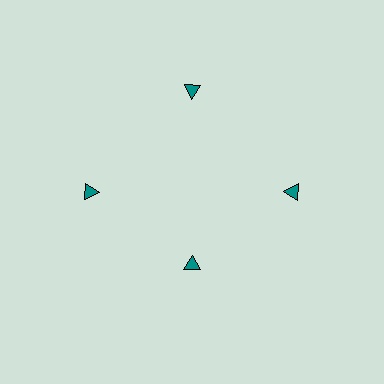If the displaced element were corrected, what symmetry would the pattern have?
It would have 4-fold rotational symmetry — the pattern would map onto itself every 90 degrees.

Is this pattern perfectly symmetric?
No. The 4 teal triangles are arranged in a ring, but one element near the 6 o'clock position is pulled inward toward the center, breaking the 4-fold rotational symmetry.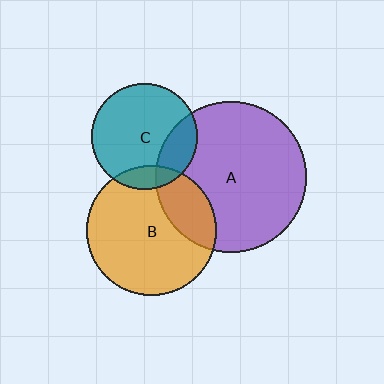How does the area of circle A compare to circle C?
Approximately 2.0 times.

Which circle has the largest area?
Circle A (purple).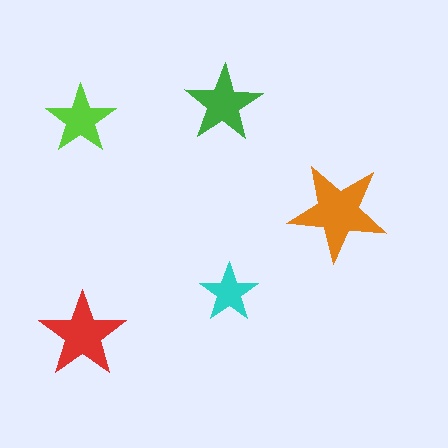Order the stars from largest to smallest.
the orange one, the red one, the green one, the lime one, the cyan one.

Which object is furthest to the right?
The orange star is rightmost.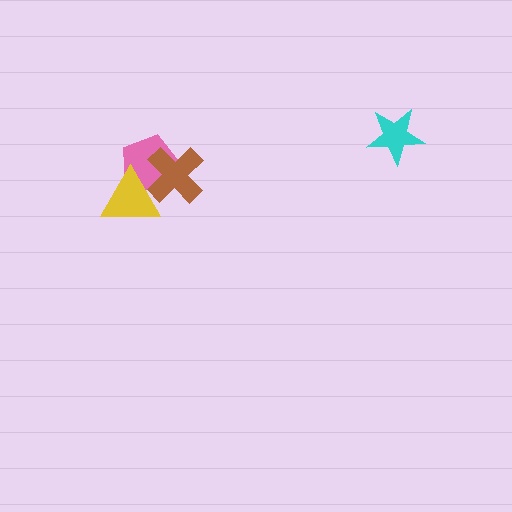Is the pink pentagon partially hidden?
Yes, it is partially covered by another shape.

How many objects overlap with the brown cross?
2 objects overlap with the brown cross.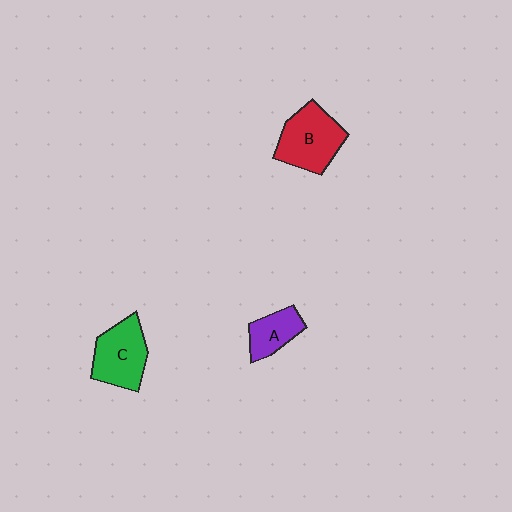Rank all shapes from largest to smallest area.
From largest to smallest: B (red), C (green), A (purple).